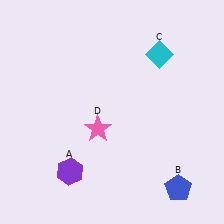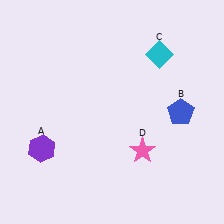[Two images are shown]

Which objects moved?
The objects that moved are: the purple hexagon (A), the blue pentagon (B), the pink star (D).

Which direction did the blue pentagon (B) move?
The blue pentagon (B) moved up.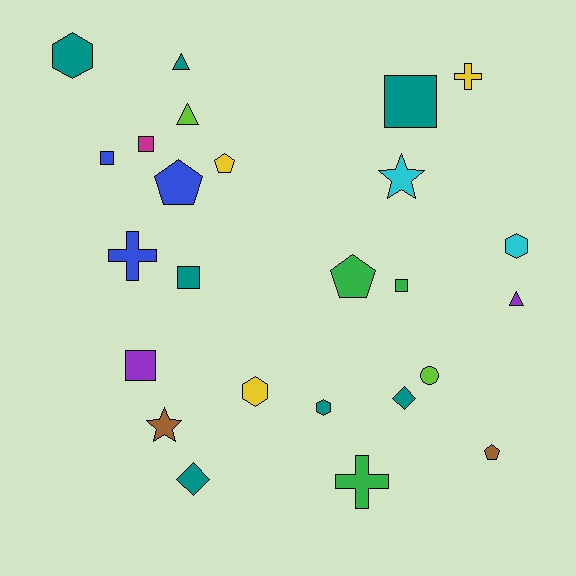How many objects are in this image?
There are 25 objects.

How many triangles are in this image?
There are 3 triangles.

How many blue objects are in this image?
There are 3 blue objects.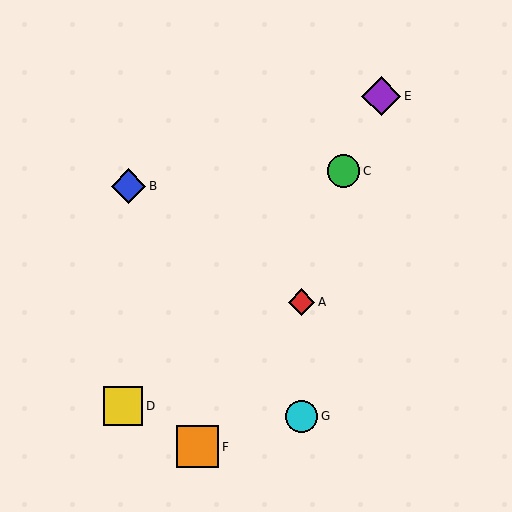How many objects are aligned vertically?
2 objects (A, G) are aligned vertically.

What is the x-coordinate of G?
Object G is at x≈302.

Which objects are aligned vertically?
Objects A, G are aligned vertically.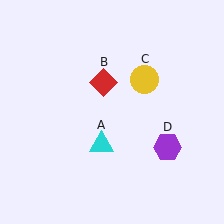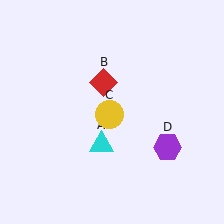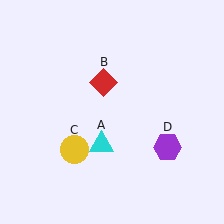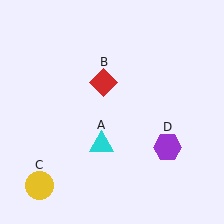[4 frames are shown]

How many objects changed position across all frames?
1 object changed position: yellow circle (object C).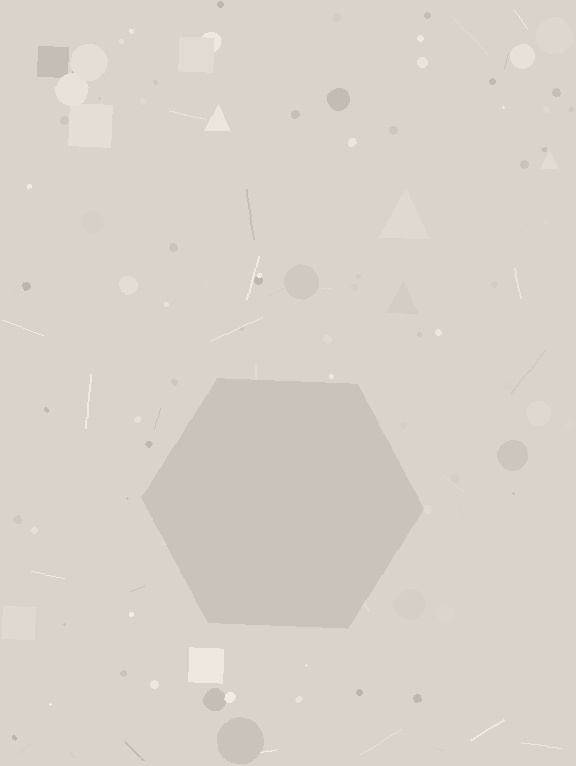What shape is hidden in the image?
A hexagon is hidden in the image.